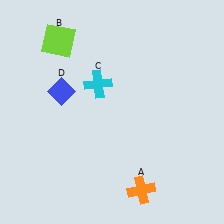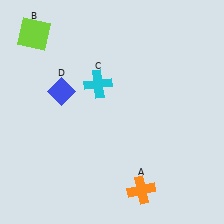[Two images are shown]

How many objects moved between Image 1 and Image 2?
1 object moved between the two images.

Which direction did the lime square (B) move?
The lime square (B) moved left.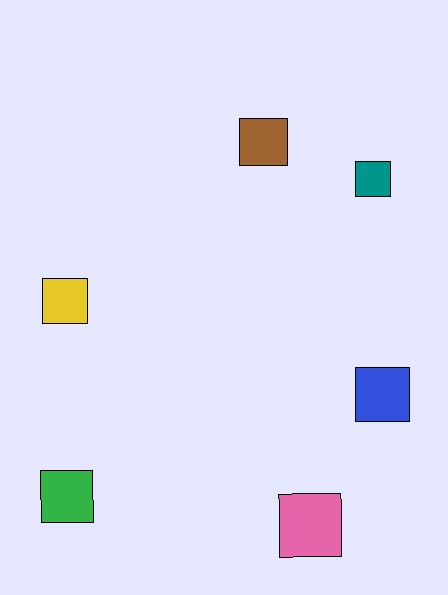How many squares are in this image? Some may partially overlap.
There are 6 squares.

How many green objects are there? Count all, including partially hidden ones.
There is 1 green object.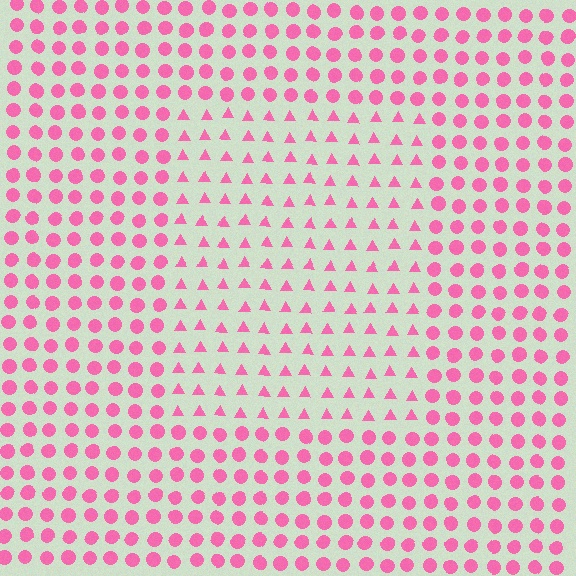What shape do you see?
I see a rectangle.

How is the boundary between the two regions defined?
The boundary is defined by a change in element shape: triangles inside vs. circles outside. All elements share the same color and spacing.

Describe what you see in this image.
The image is filled with small pink elements arranged in a uniform grid. A rectangle-shaped region contains triangles, while the surrounding area contains circles. The boundary is defined purely by the change in element shape.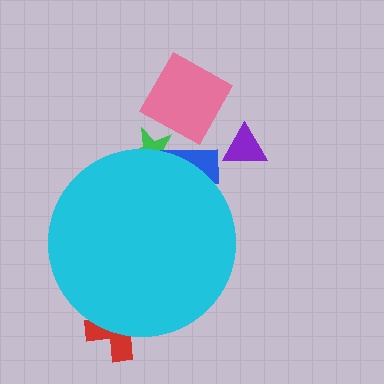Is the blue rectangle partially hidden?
Yes, the blue rectangle is partially hidden behind the cyan circle.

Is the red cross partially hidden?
Yes, the red cross is partially hidden behind the cyan circle.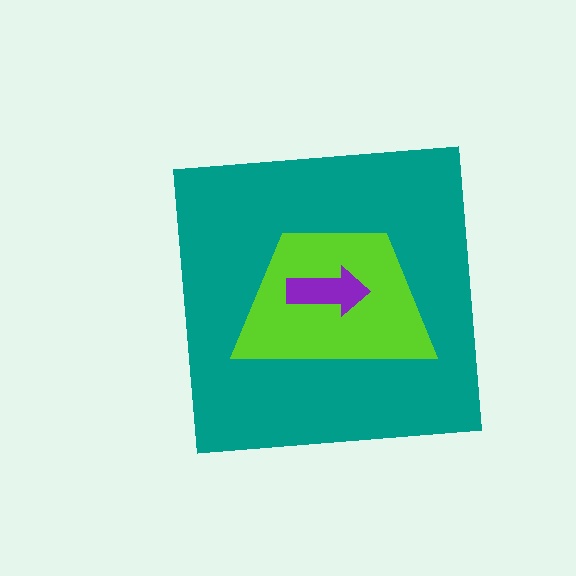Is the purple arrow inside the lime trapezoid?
Yes.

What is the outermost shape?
The teal square.